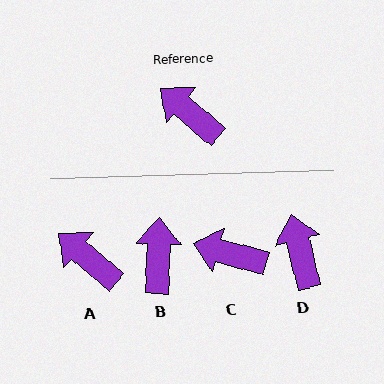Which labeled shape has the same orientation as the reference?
A.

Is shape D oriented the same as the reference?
No, it is off by about 36 degrees.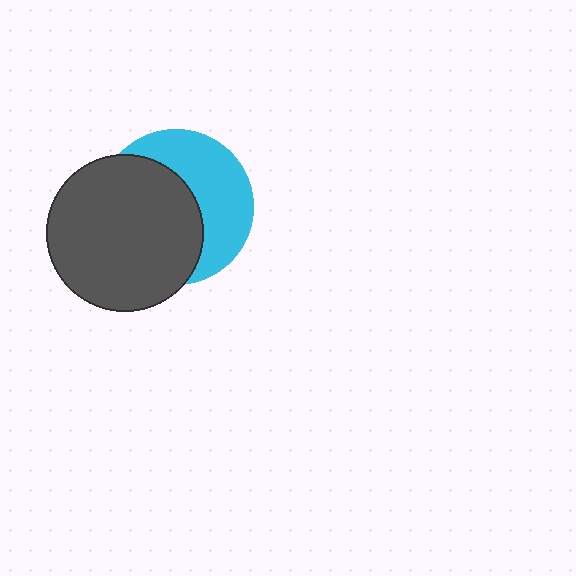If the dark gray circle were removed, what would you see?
You would see the complete cyan circle.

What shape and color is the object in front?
The object in front is a dark gray circle.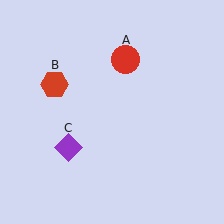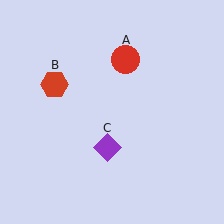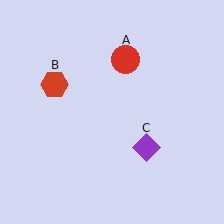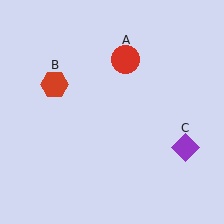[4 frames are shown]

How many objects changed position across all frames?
1 object changed position: purple diamond (object C).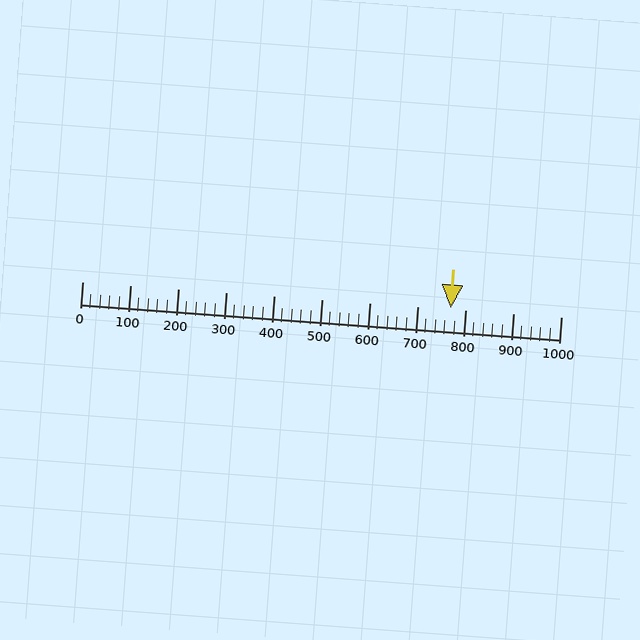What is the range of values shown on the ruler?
The ruler shows values from 0 to 1000.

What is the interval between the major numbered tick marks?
The major tick marks are spaced 100 units apart.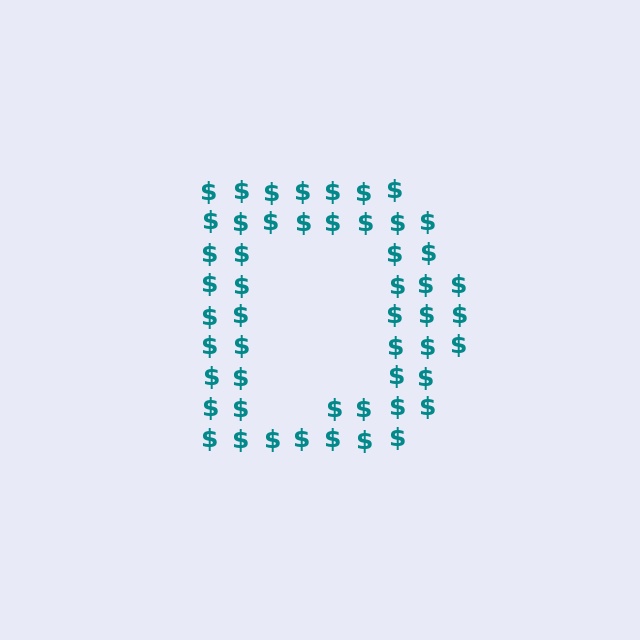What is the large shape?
The large shape is the letter D.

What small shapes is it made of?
It is made of small dollar signs.